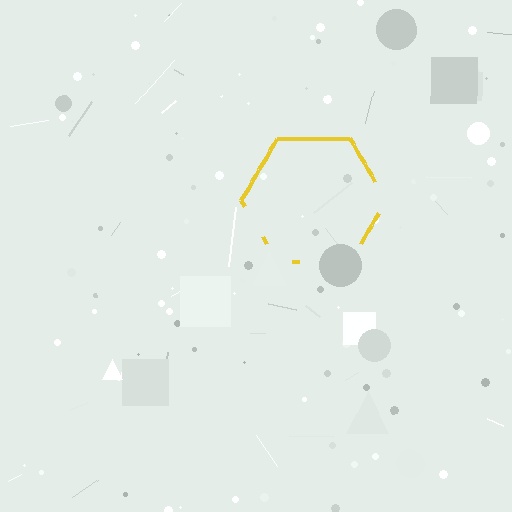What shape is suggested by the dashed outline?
The dashed outline suggests a hexagon.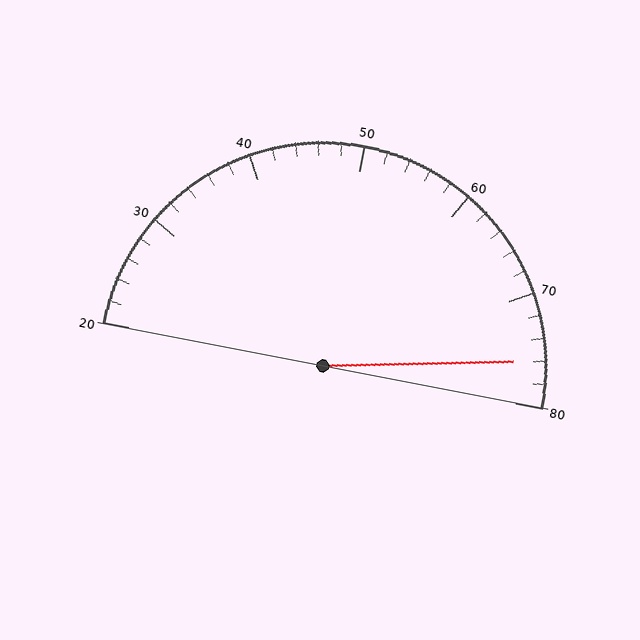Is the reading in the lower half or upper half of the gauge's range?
The reading is in the upper half of the range (20 to 80).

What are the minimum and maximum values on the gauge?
The gauge ranges from 20 to 80.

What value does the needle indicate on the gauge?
The needle indicates approximately 76.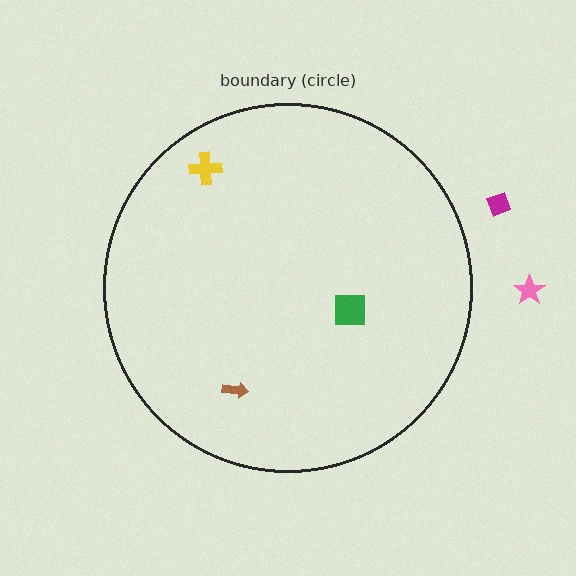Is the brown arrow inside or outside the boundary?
Inside.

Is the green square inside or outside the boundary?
Inside.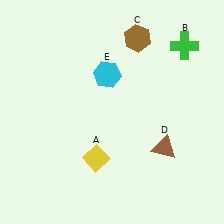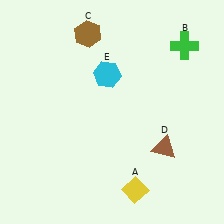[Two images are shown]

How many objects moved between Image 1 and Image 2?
2 objects moved between the two images.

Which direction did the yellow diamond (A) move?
The yellow diamond (A) moved right.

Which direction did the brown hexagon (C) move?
The brown hexagon (C) moved left.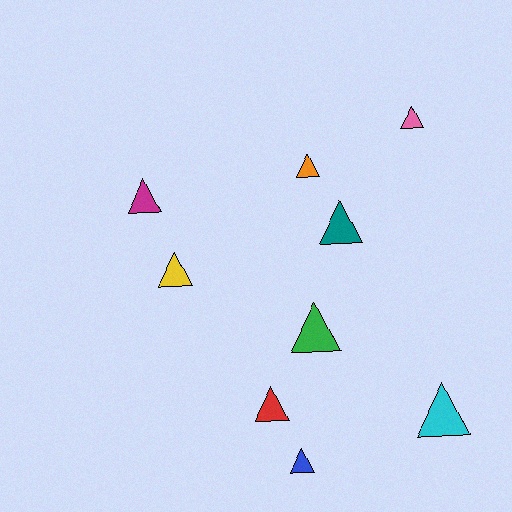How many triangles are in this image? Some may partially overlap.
There are 9 triangles.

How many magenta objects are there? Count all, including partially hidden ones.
There is 1 magenta object.